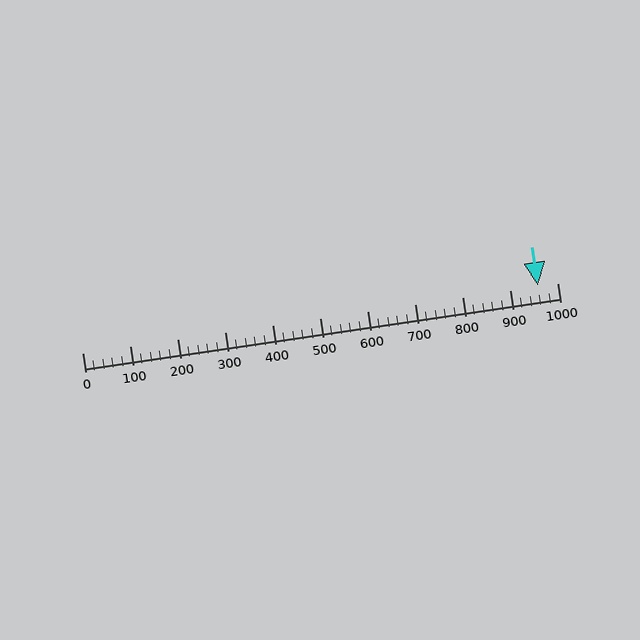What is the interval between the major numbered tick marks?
The major tick marks are spaced 100 units apart.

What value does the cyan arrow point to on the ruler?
The cyan arrow points to approximately 960.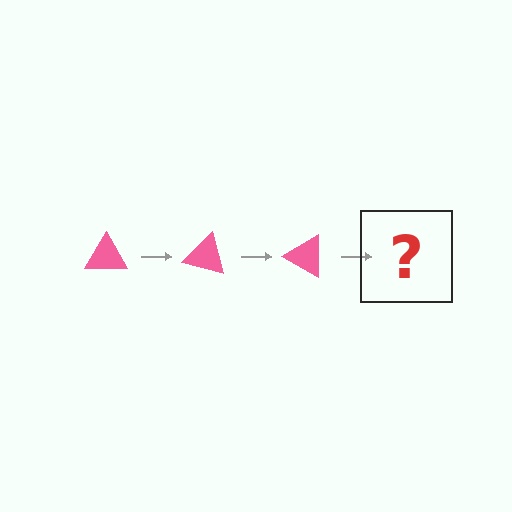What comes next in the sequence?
The next element should be a pink triangle rotated 45 degrees.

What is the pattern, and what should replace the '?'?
The pattern is that the triangle rotates 15 degrees each step. The '?' should be a pink triangle rotated 45 degrees.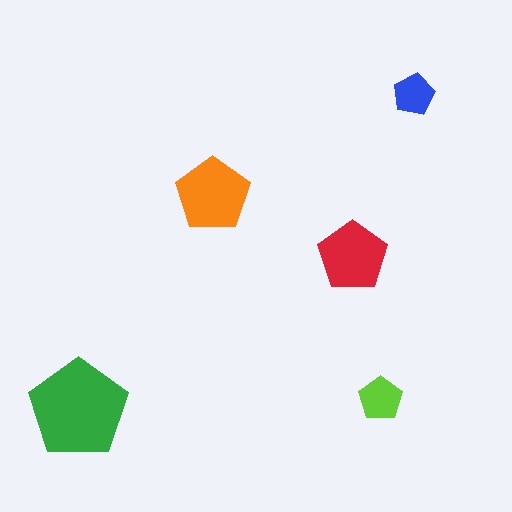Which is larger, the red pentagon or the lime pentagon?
The red one.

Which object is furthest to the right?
The blue pentagon is rightmost.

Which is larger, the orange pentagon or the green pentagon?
The green one.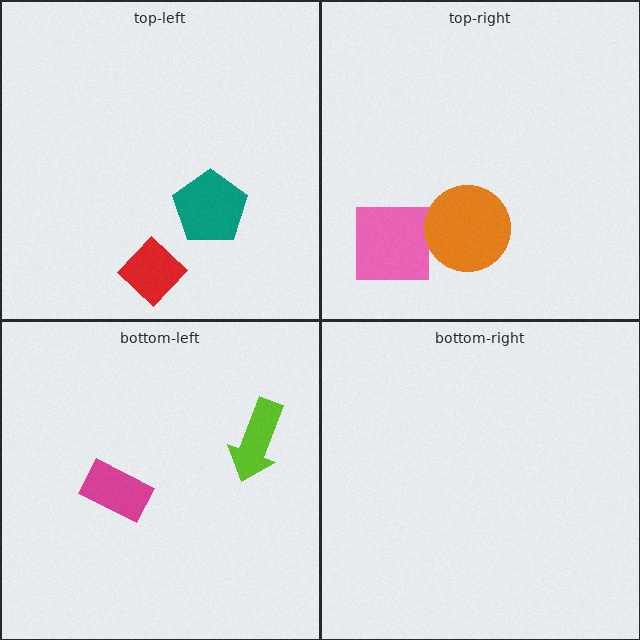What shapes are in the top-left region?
The red diamond, the teal pentagon.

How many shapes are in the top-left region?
2.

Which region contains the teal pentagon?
The top-left region.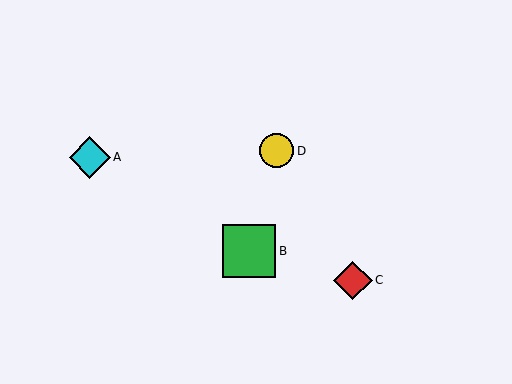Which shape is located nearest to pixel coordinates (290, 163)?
The yellow circle (labeled D) at (277, 151) is nearest to that location.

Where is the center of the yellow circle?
The center of the yellow circle is at (277, 151).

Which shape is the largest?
The green square (labeled B) is the largest.